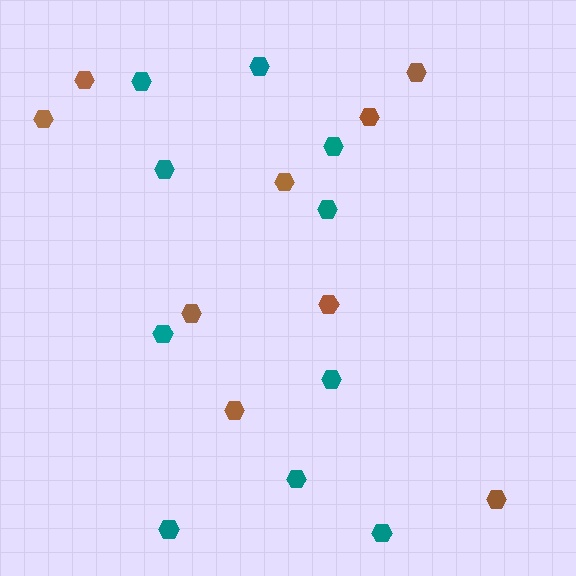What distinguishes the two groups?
There are 2 groups: one group of brown hexagons (9) and one group of teal hexagons (10).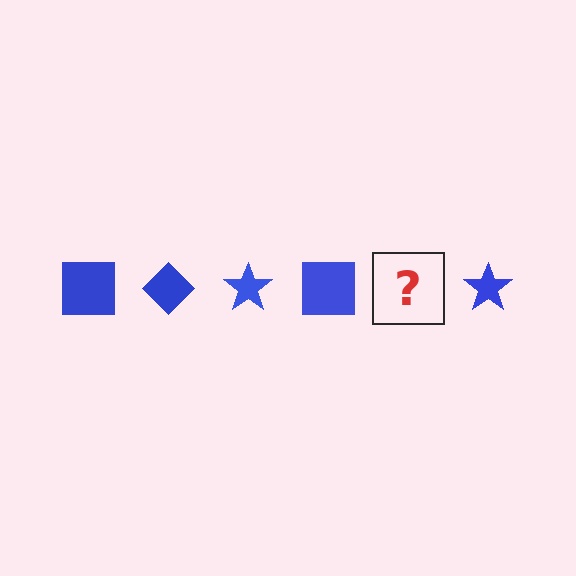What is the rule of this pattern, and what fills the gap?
The rule is that the pattern cycles through square, diamond, star shapes in blue. The gap should be filled with a blue diamond.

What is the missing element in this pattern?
The missing element is a blue diamond.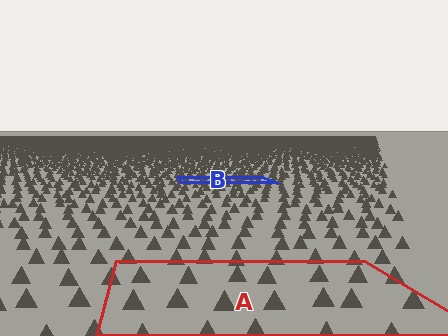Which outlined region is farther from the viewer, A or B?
Region B is farther from the viewer — the texture elements inside it appear smaller and more densely packed.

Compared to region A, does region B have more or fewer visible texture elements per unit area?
Region B has more texture elements per unit area — they are packed more densely because it is farther away.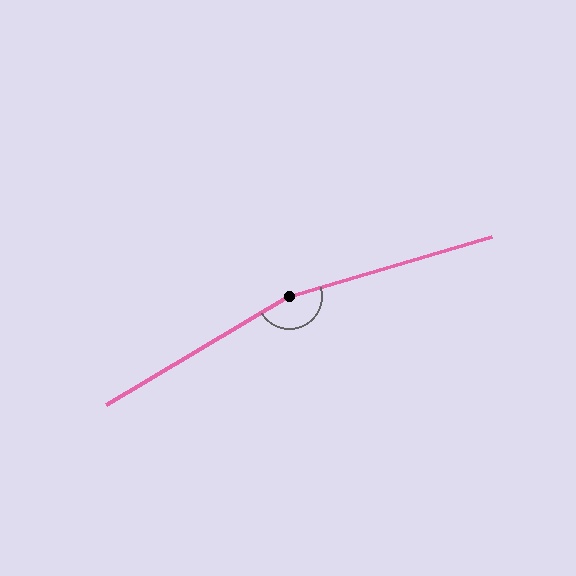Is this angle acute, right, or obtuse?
It is obtuse.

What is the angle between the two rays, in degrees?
Approximately 166 degrees.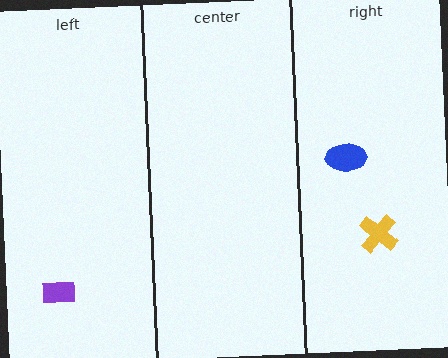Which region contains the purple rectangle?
The left region.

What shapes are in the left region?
The purple rectangle.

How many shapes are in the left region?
1.